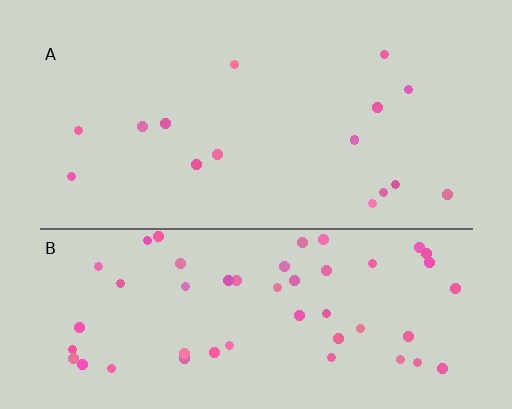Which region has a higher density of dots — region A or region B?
B (the bottom).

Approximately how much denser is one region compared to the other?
Approximately 3.1× — region B over region A.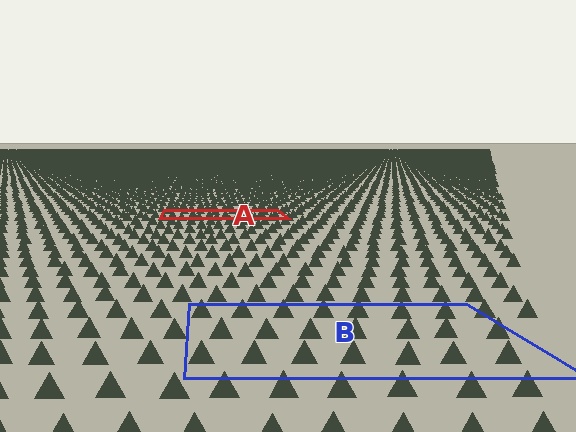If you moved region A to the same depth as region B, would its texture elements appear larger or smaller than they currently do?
They would appear larger. At a closer depth, the same texture elements are projected at a bigger on-screen size.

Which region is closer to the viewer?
Region B is closer. The texture elements there are larger and more spread out.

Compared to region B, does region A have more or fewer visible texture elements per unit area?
Region A has more texture elements per unit area — they are packed more densely because it is farther away.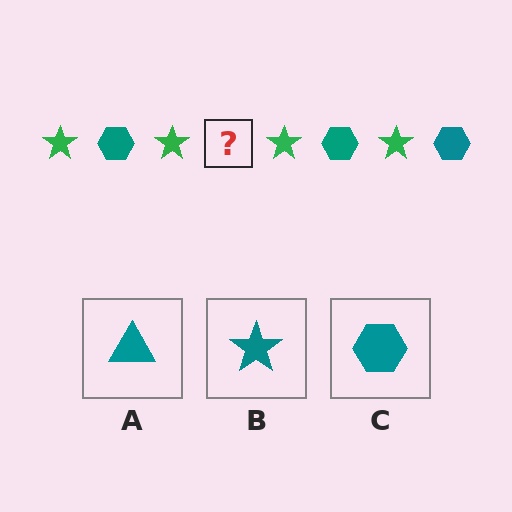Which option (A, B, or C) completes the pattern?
C.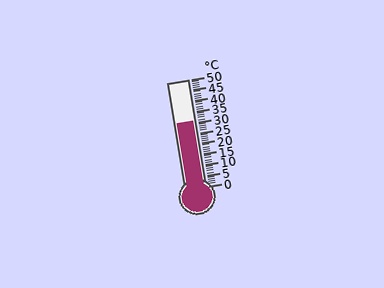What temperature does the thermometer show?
The thermometer shows approximately 31°C.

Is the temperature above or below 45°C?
The temperature is below 45°C.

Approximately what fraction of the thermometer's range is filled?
The thermometer is filled to approximately 60% of its range.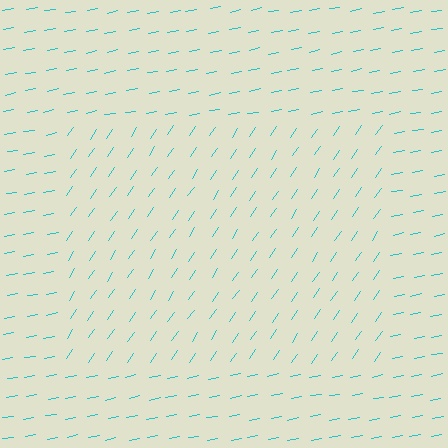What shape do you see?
I see a rectangle.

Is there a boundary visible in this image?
Yes, there is a texture boundary formed by a change in line orientation.